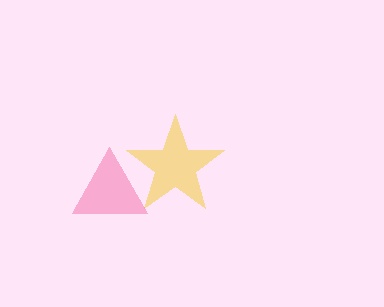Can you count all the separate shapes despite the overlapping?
Yes, there are 2 separate shapes.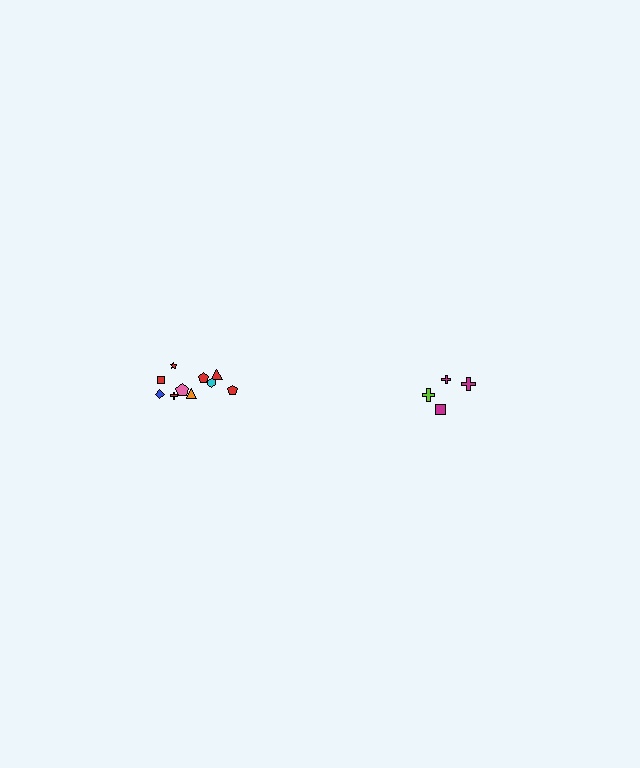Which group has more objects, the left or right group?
The left group.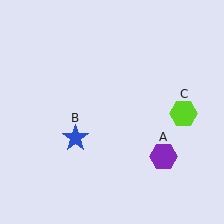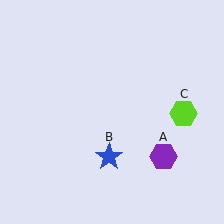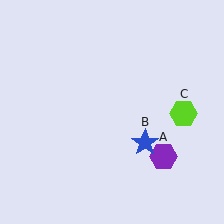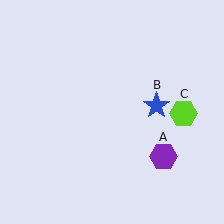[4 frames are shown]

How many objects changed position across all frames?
1 object changed position: blue star (object B).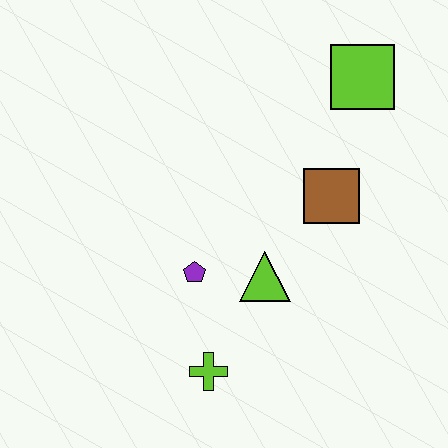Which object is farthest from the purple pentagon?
The lime square is farthest from the purple pentagon.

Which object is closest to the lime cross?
The purple pentagon is closest to the lime cross.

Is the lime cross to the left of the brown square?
Yes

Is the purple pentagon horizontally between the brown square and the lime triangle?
No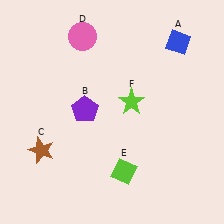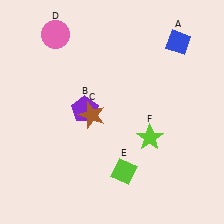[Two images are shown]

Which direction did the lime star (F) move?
The lime star (F) moved down.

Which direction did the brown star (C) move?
The brown star (C) moved right.